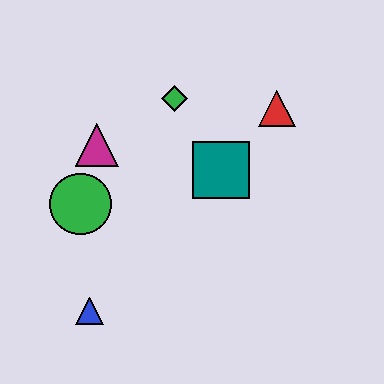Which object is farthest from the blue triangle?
The red triangle is farthest from the blue triangle.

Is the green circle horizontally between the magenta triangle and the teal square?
No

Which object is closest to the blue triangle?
The green circle is closest to the blue triangle.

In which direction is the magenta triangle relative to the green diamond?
The magenta triangle is to the left of the green diamond.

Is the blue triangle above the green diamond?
No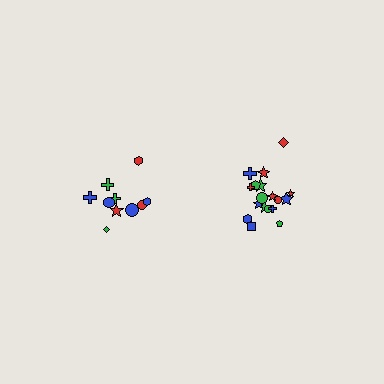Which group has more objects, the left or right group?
The right group.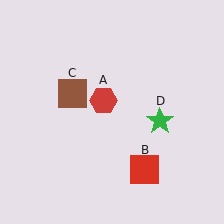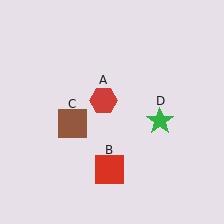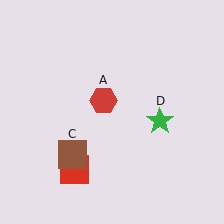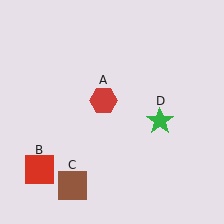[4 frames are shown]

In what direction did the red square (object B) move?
The red square (object B) moved left.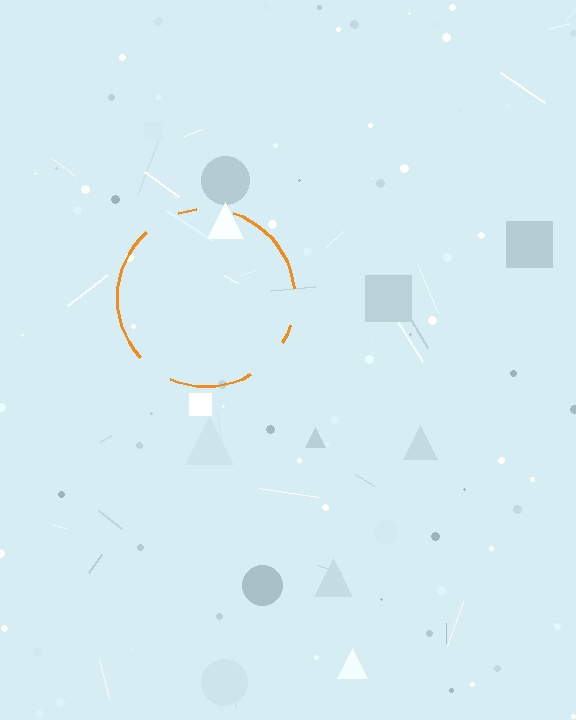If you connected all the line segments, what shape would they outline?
They would outline a circle.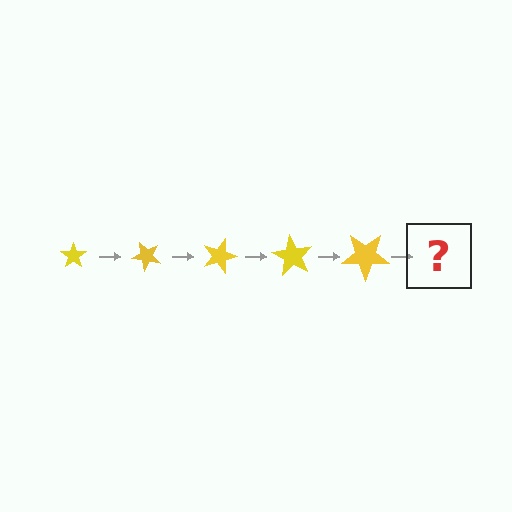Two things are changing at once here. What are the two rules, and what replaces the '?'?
The two rules are that the star grows larger each step and it rotates 45 degrees each step. The '?' should be a star, larger than the previous one and rotated 225 degrees from the start.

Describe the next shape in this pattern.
It should be a star, larger than the previous one and rotated 225 degrees from the start.